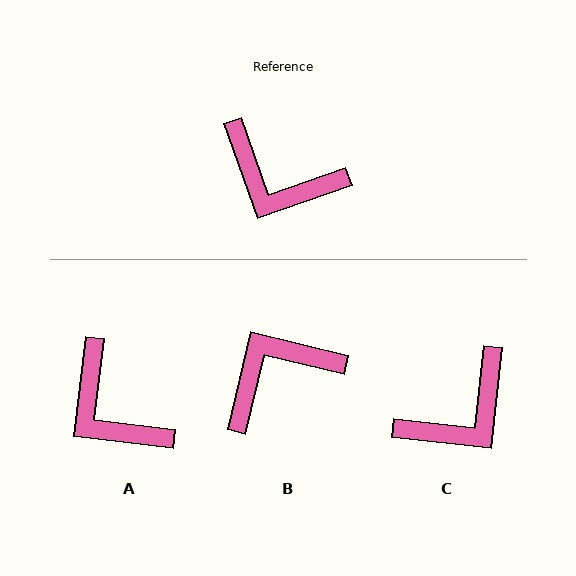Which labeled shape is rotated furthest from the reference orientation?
B, about 123 degrees away.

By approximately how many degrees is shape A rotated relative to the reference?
Approximately 27 degrees clockwise.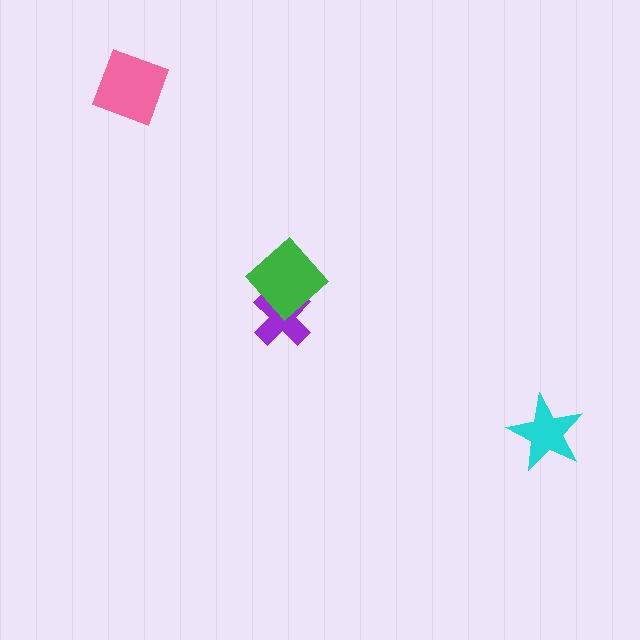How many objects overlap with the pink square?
0 objects overlap with the pink square.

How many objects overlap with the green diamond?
1 object overlaps with the green diamond.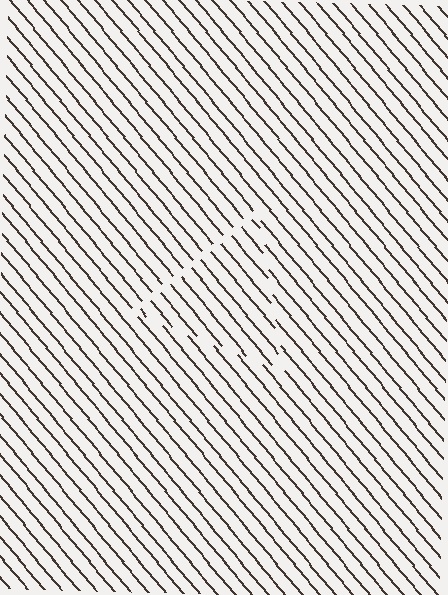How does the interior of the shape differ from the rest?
The interior of the shape contains the same grating, shifted by half a period — the contour is defined by the phase discontinuity where line-ends from the inner and outer gratings abut.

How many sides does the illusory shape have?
3 sides — the line-ends trace a triangle.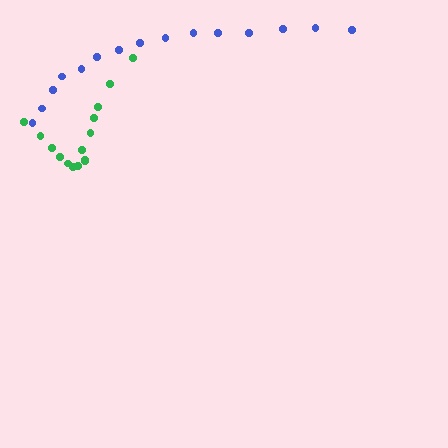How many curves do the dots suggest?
There are 2 distinct paths.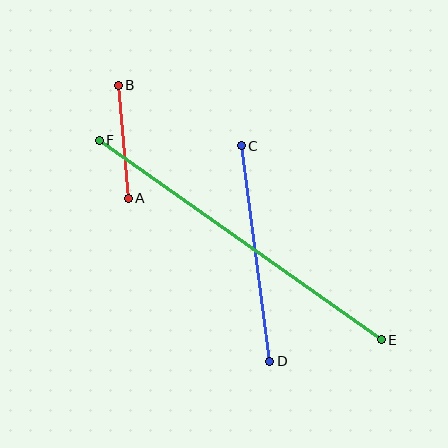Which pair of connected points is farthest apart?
Points E and F are farthest apart.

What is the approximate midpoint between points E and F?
The midpoint is at approximately (240, 240) pixels.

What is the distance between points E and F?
The distance is approximately 346 pixels.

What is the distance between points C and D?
The distance is approximately 218 pixels.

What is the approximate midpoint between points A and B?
The midpoint is at approximately (123, 142) pixels.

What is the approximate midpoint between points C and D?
The midpoint is at approximately (256, 253) pixels.